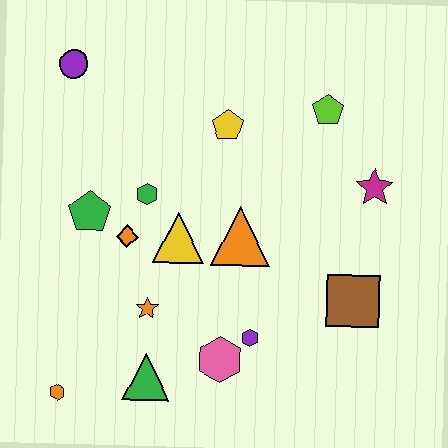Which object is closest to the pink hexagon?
The purple hexagon is closest to the pink hexagon.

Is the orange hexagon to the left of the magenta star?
Yes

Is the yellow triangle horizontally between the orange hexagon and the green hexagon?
No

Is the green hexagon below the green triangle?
No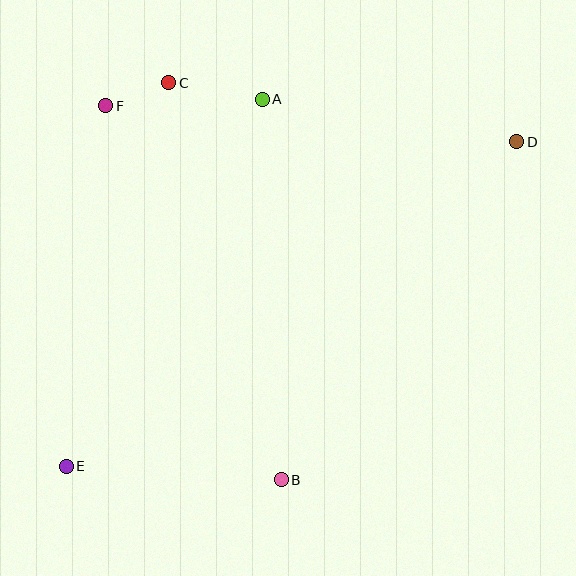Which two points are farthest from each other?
Points D and E are farthest from each other.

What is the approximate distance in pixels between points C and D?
The distance between C and D is approximately 353 pixels.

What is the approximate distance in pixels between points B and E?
The distance between B and E is approximately 216 pixels.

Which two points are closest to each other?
Points C and F are closest to each other.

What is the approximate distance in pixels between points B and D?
The distance between B and D is approximately 412 pixels.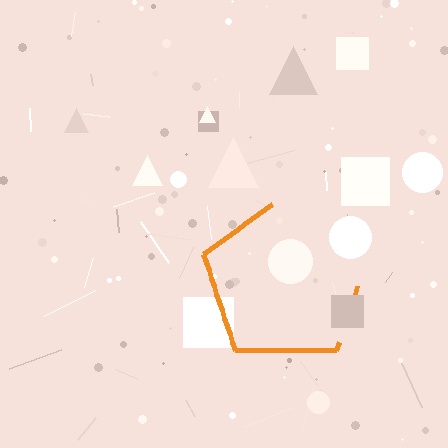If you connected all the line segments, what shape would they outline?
They would outline a pentagon.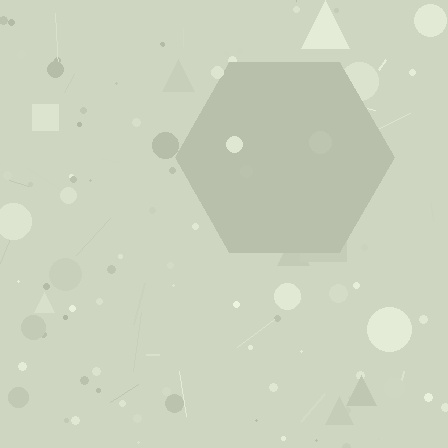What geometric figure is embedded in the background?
A hexagon is embedded in the background.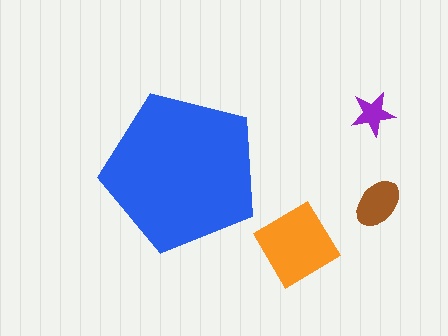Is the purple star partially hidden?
No, the purple star is fully visible.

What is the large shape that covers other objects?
A blue pentagon.